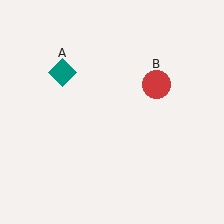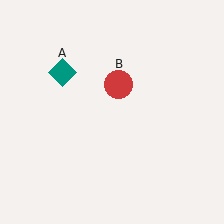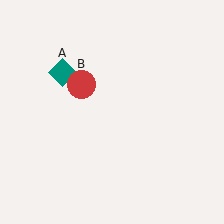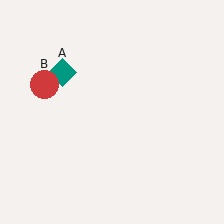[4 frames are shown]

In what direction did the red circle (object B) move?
The red circle (object B) moved left.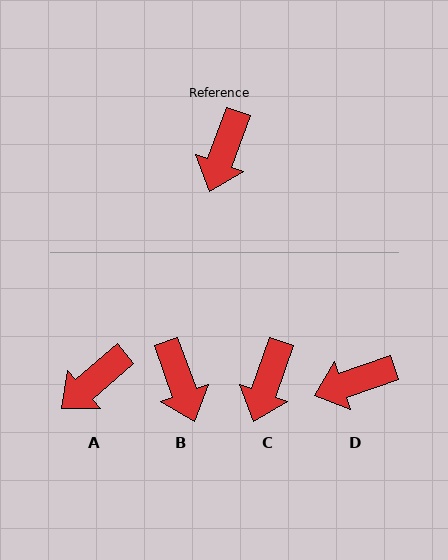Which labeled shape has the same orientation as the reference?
C.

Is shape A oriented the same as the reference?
No, it is off by about 30 degrees.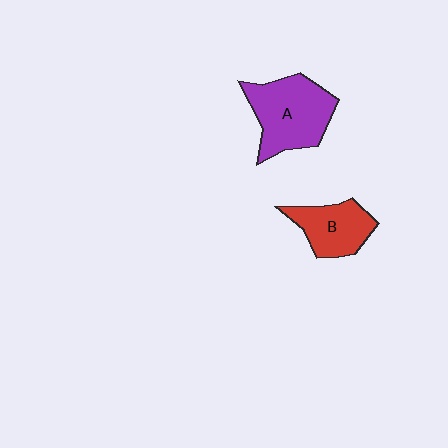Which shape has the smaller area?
Shape B (red).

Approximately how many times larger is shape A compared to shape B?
Approximately 1.5 times.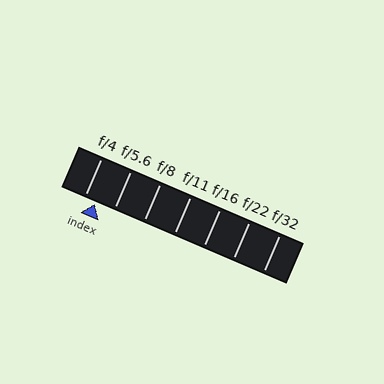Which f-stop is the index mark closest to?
The index mark is closest to f/4.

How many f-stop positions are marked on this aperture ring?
There are 7 f-stop positions marked.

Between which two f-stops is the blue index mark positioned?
The index mark is between f/4 and f/5.6.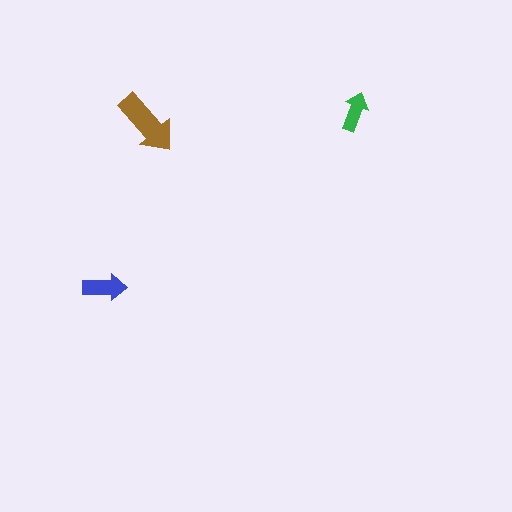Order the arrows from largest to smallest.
the brown one, the blue one, the green one.